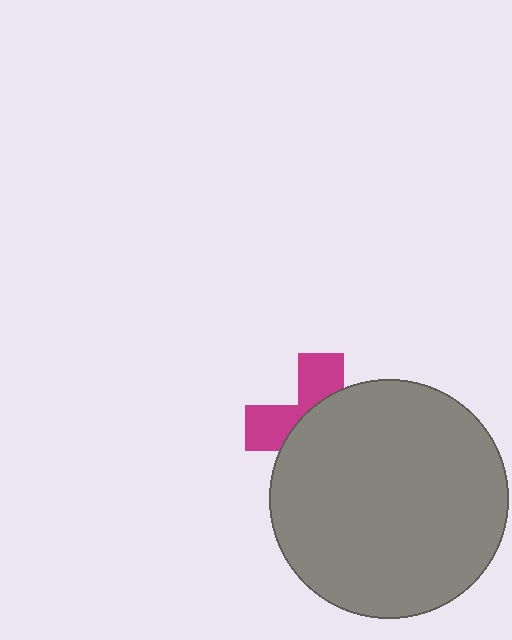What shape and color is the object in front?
The object in front is a gray circle.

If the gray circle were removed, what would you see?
You would see the complete magenta cross.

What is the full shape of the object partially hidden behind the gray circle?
The partially hidden object is a magenta cross.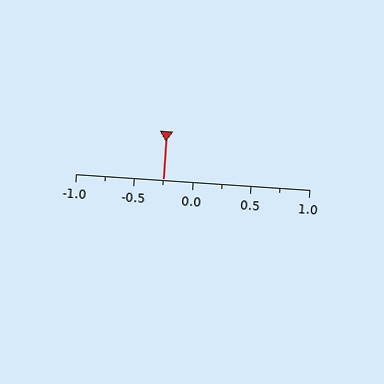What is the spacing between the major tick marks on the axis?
The major ticks are spaced 0.5 apart.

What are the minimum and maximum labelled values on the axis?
The axis runs from -1.0 to 1.0.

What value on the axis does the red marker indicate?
The marker indicates approximately -0.25.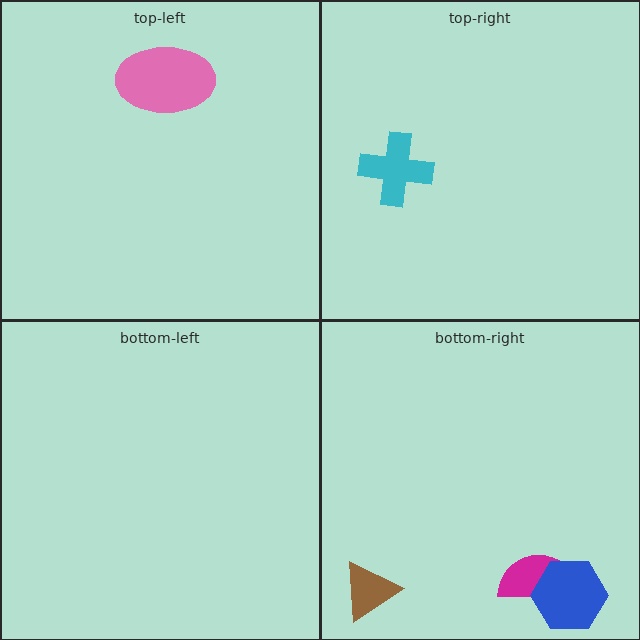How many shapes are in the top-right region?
1.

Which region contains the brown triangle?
The bottom-right region.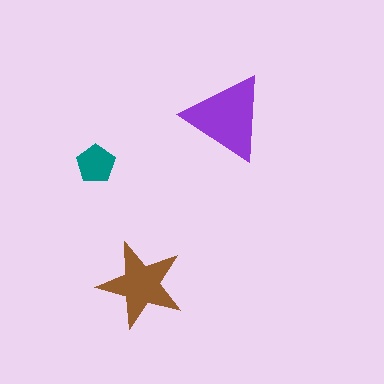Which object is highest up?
The purple triangle is topmost.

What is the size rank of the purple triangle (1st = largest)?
1st.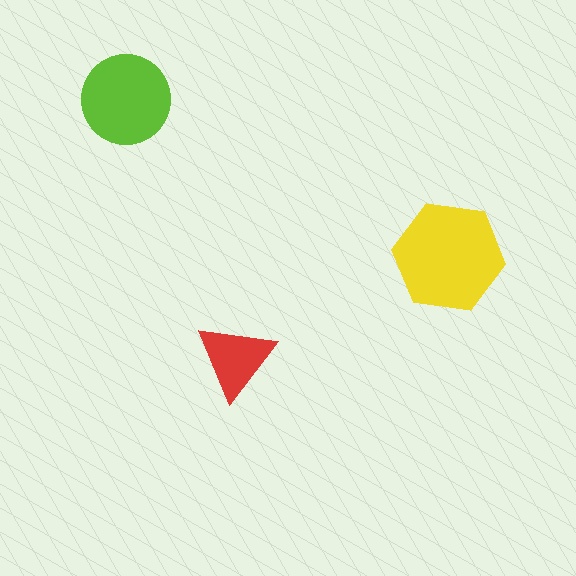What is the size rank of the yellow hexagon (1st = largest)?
1st.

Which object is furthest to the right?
The yellow hexagon is rightmost.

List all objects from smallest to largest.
The red triangle, the lime circle, the yellow hexagon.